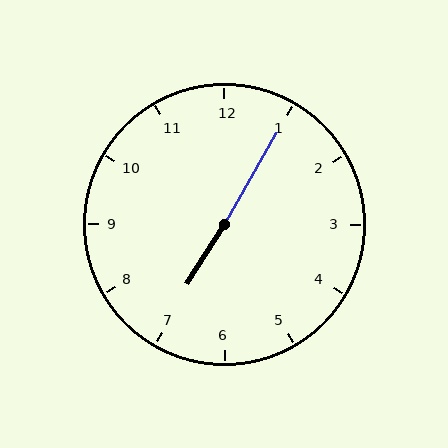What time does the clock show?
7:05.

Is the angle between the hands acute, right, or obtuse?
It is obtuse.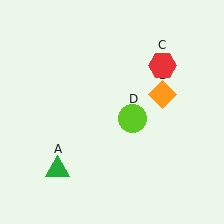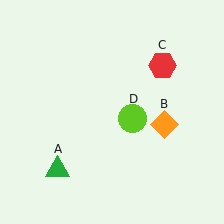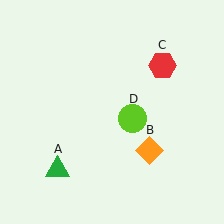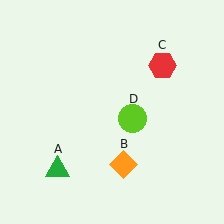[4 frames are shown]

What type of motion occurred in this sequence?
The orange diamond (object B) rotated clockwise around the center of the scene.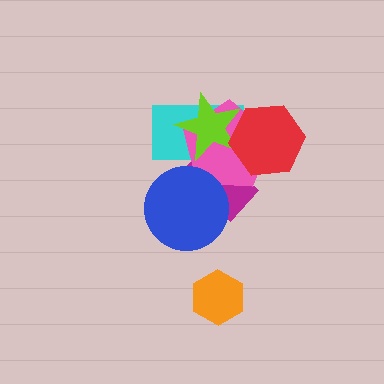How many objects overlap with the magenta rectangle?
5 objects overlap with the magenta rectangle.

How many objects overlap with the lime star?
4 objects overlap with the lime star.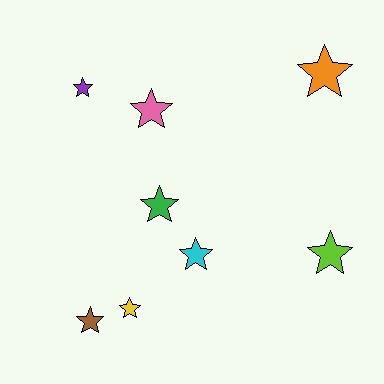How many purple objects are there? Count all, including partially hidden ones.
There is 1 purple object.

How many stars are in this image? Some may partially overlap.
There are 8 stars.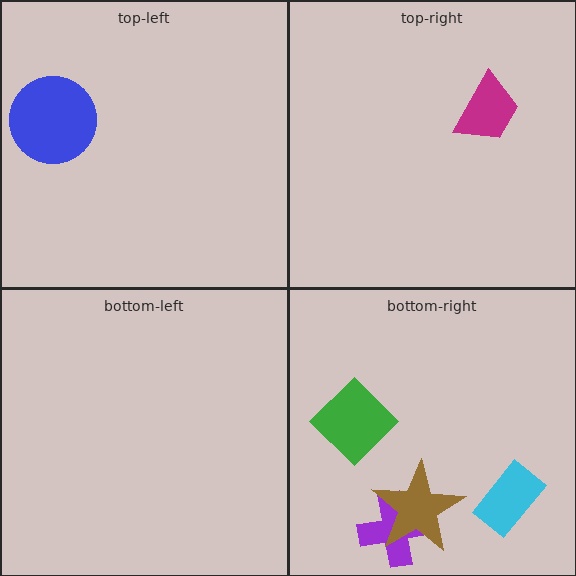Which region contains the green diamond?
The bottom-right region.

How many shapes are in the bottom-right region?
4.